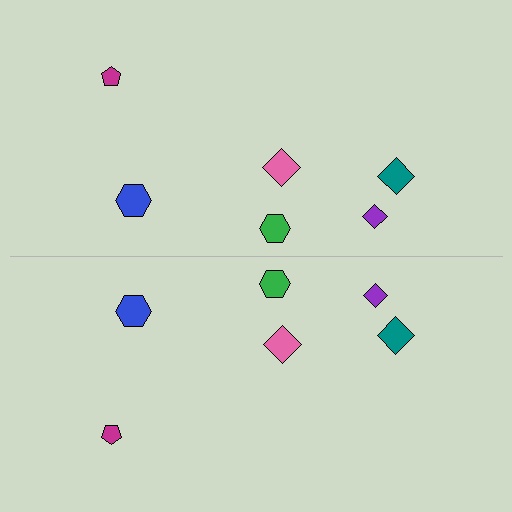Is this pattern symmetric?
Yes, this pattern has bilateral (reflection) symmetry.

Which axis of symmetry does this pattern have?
The pattern has a horizontal axis of symmetry running through the center of the image.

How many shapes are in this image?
There are 12 shapes in this image.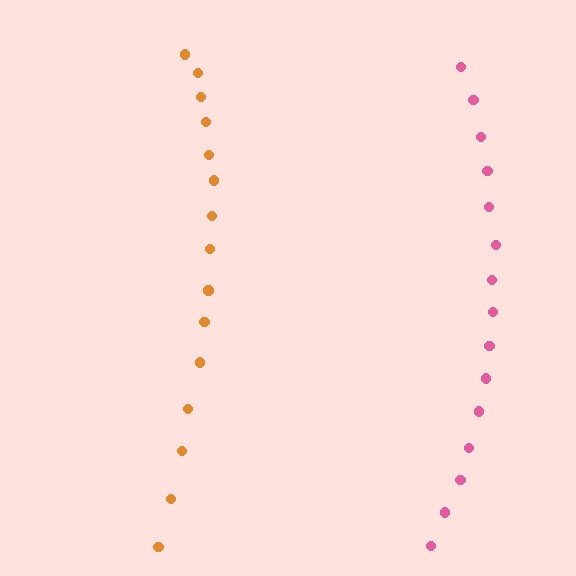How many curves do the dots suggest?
There are 2 distinct paths.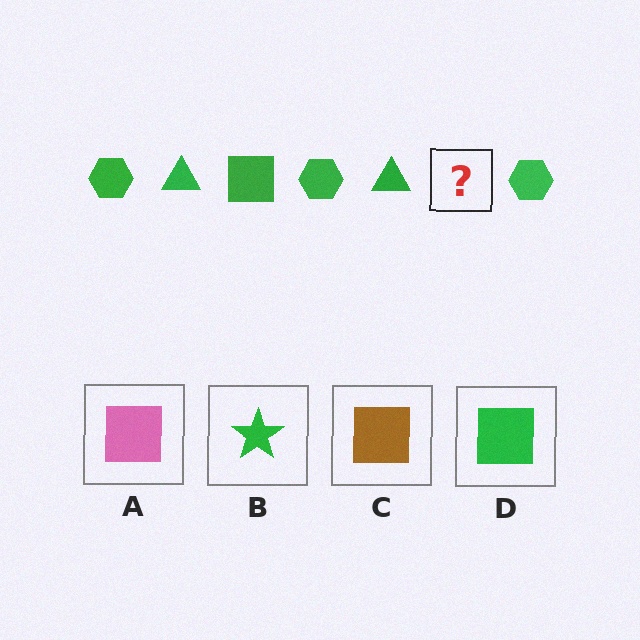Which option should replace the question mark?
Option D.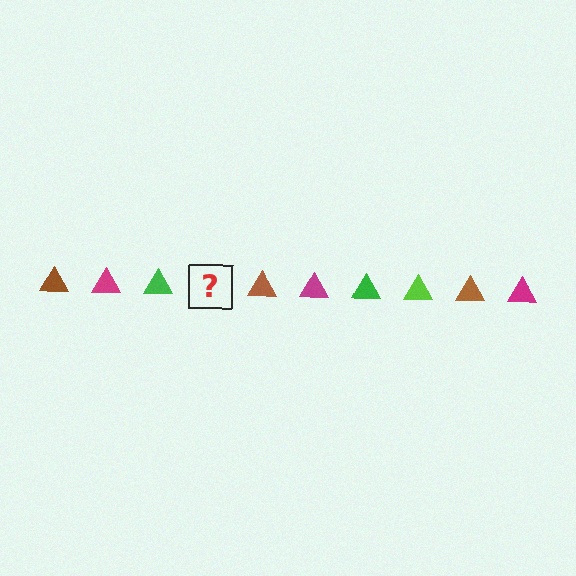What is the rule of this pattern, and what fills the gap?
The rule is that the pattern cycles through brown, magenta, green, lime triangles. The gap should be filled with a lime triangle.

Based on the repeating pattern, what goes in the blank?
The blank should be a lime triangle.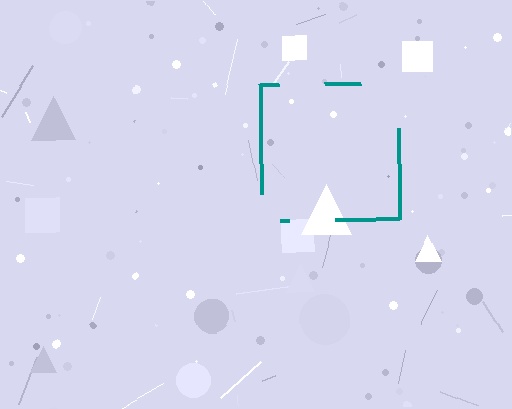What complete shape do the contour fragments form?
The contour fragments form a square.